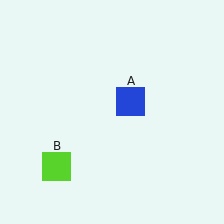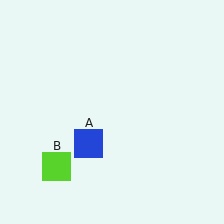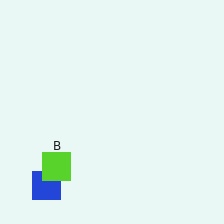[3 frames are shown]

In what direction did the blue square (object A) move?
The blue square (object A) moved down and to the left.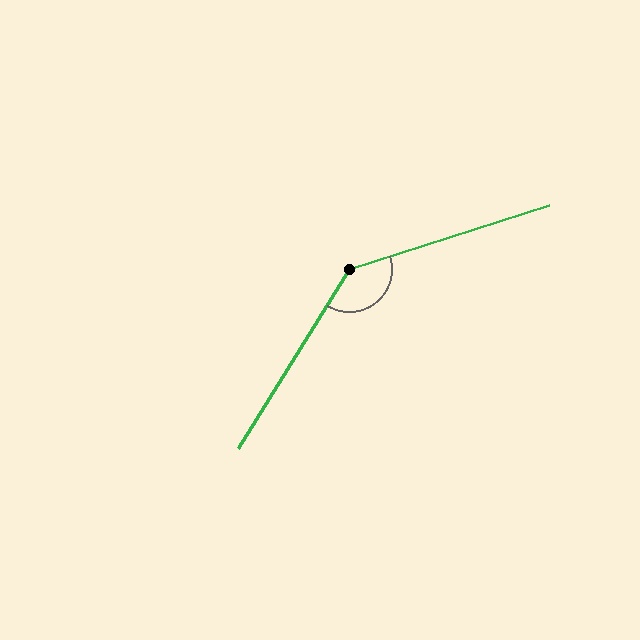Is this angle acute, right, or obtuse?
It is obtuse.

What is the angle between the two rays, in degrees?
Approximately 139 degrees.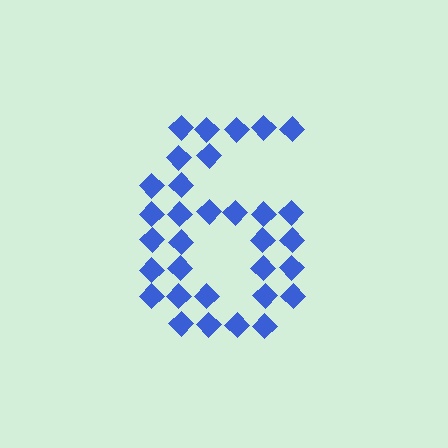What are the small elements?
The small elements are diamonds.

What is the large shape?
The large shape is the digit 6.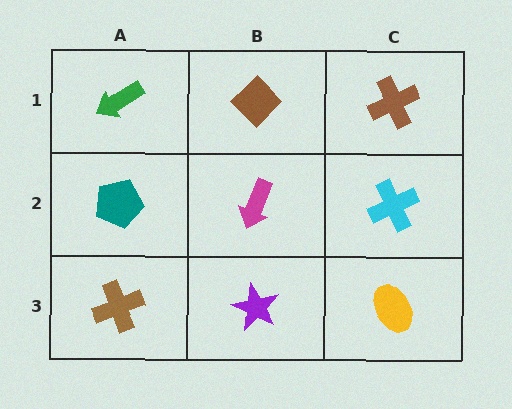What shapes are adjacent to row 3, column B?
A magenta arrow (row 2, column B), a brown cross (row 3, column A), a yellow ellipse (row 3, column C).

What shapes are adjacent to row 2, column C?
A brown cross (row 1, column C), a yellow ellipse (row 3, column C), a magenta arrow (row 2, column B).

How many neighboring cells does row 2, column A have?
3.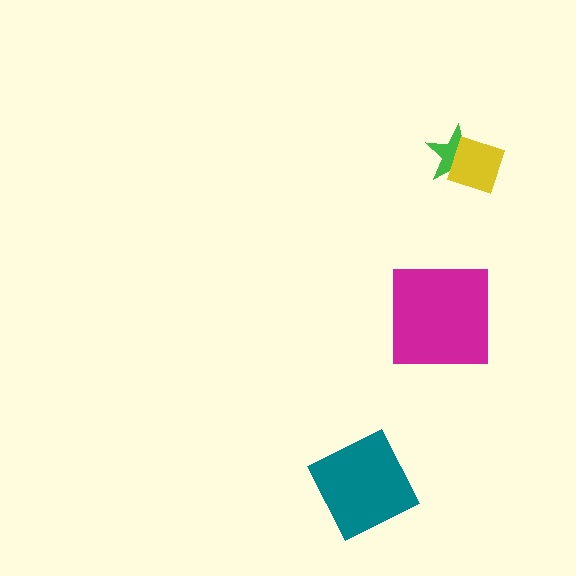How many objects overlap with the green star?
1 object overlaps with the green star.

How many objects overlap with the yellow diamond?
1 object overlaps with the yellow diamond.